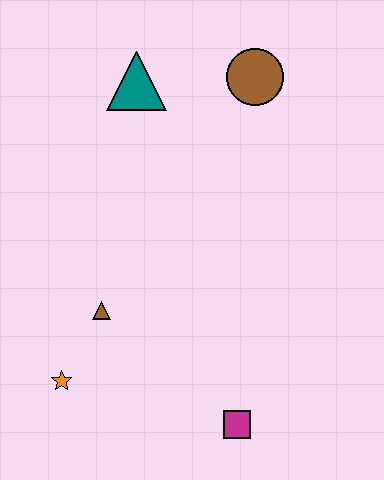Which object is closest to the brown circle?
The teal triangle is closest to the brown circle.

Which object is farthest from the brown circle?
The orange star is farthest from the brown circle.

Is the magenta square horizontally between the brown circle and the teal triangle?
Yes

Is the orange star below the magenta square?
No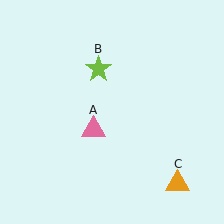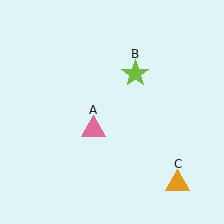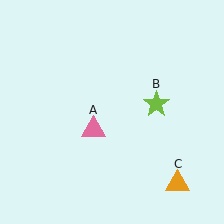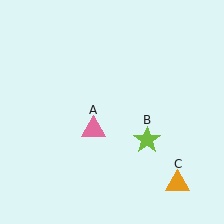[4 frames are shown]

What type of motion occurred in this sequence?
The lime star (object B) rotated clockwise around the center of the scene.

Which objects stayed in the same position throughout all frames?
Pink triangle (object A) and orange triangle (object C) remained stationary.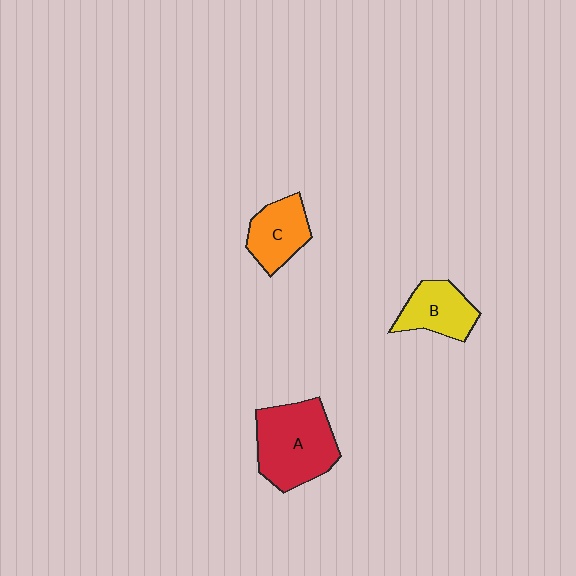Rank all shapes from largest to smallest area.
From largest to smallest: A (red), B (yellow), C (orange).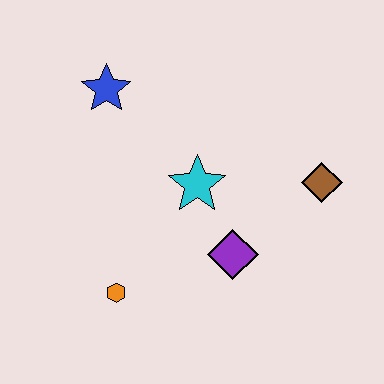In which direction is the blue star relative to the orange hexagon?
The blue star is above the orange hexagon.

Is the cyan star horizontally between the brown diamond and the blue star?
Yes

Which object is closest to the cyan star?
The purple diamond is closest to the cyan star.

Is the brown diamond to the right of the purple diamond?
Yes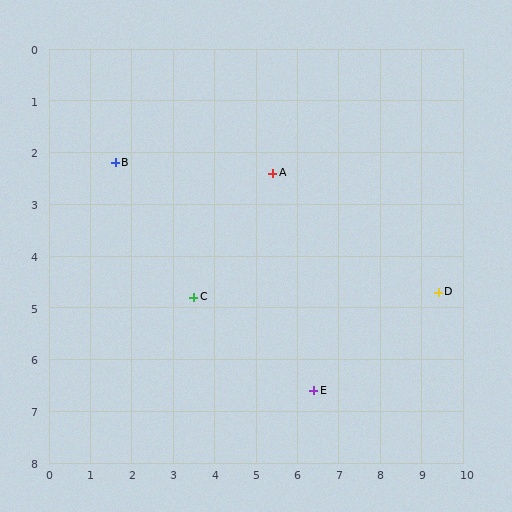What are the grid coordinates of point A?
Point A is at approximately (5.4, 2.4).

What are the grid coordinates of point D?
Point D is at approximately (9.4, 4.7).